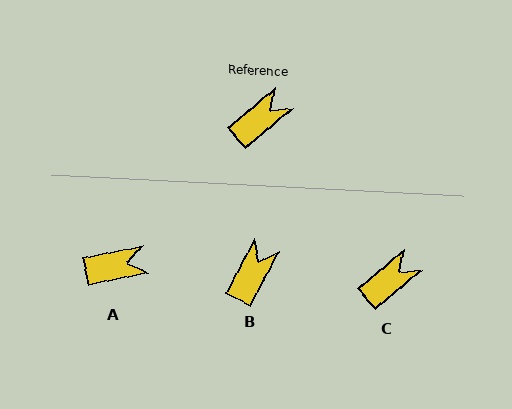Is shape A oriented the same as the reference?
No, it is off by about 29 degrees.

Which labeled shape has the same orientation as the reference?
C.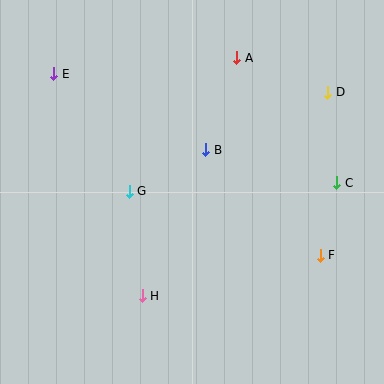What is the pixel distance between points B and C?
The distance between B and C is 135 pixels.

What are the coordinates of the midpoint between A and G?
The midpoint between A and G is at (183, 125).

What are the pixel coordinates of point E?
Point E is at (54, 74).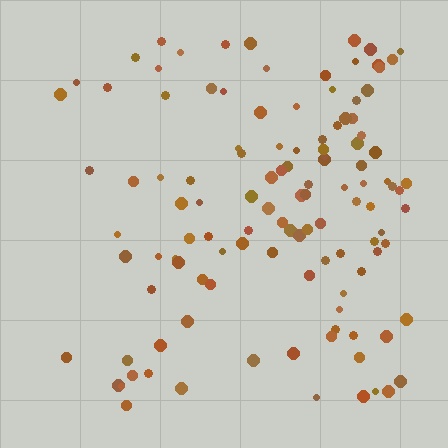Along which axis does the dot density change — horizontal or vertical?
Horizontal.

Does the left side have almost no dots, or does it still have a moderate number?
Still a moderate number, just noticeably fewer than the right.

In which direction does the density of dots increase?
From left to right, with the right side densest.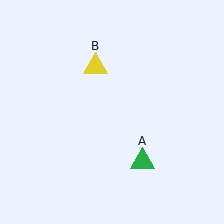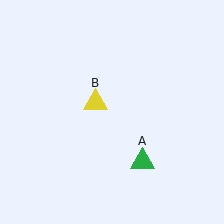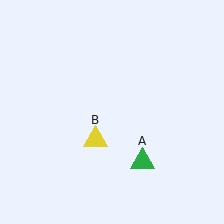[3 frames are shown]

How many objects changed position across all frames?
1 object changed position: yellow triangle (object B).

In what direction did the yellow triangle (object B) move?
The yellow triangle (object B) moved down.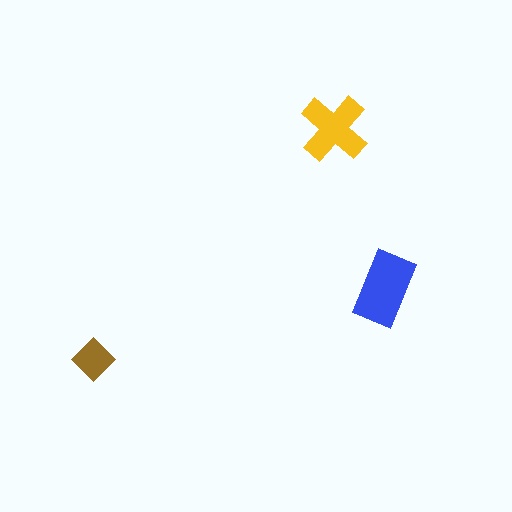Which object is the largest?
The blue rectangle.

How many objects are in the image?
There are 3 objects in the image.